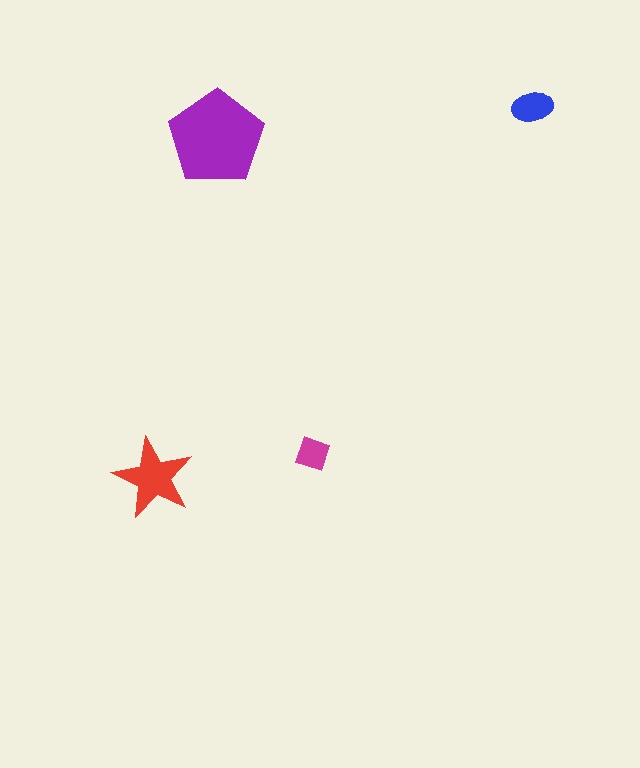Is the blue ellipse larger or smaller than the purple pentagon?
Smaller.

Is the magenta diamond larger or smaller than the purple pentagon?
Smaller.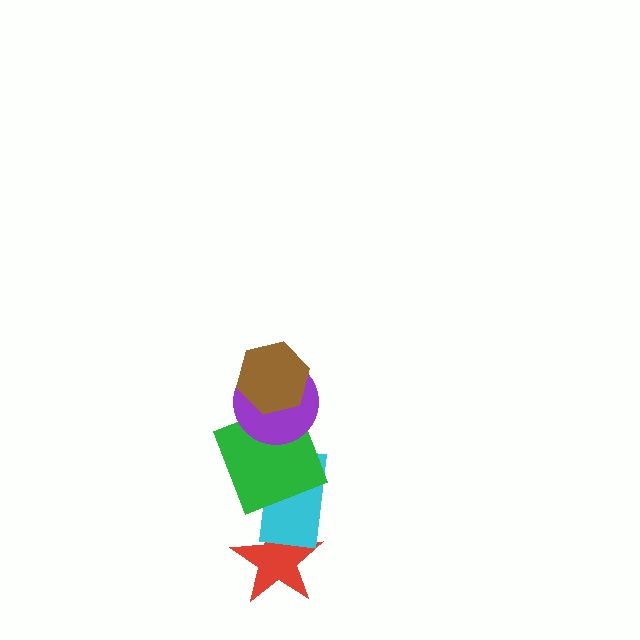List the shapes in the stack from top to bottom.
From top to bottom: the brown hexagon, the purple circle, the green square, the cyan rectangle, the red star.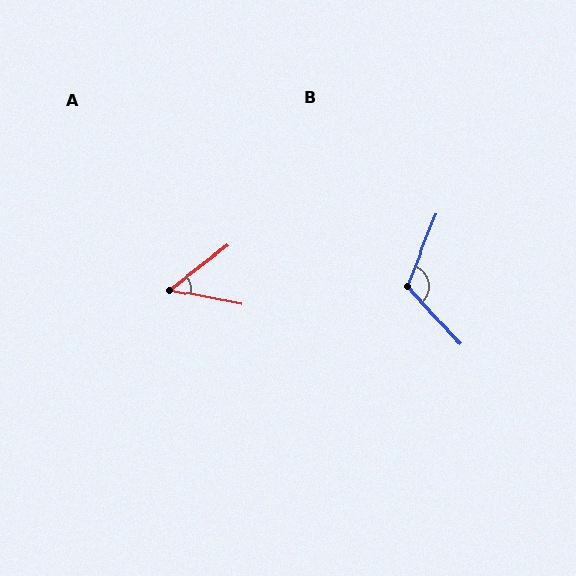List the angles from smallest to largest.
A (48°), B (117°).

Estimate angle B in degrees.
Approximately 117 degrees.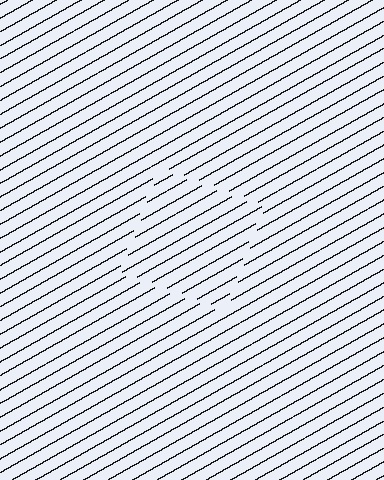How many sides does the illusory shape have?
4 sides — the line-ends trace a square.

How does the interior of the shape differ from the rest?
The interior of the shape contains the same grating, shifted by half a period — the contour is defined by the phase discontinuity where line-ends from the inner and outer gratings abut.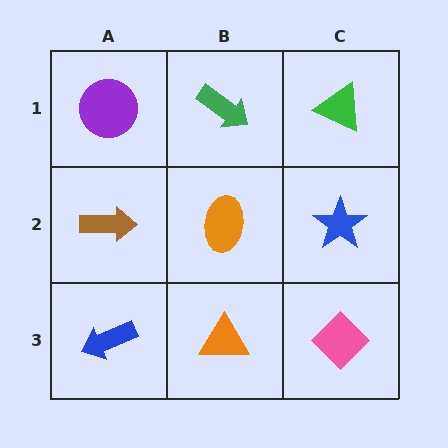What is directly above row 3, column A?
A brown arrow.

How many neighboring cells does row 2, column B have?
4.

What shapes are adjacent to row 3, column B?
An orange ellipse (row 2, column B), a blue arrow (row 3, column A), a pink diamond (row 3, column C).